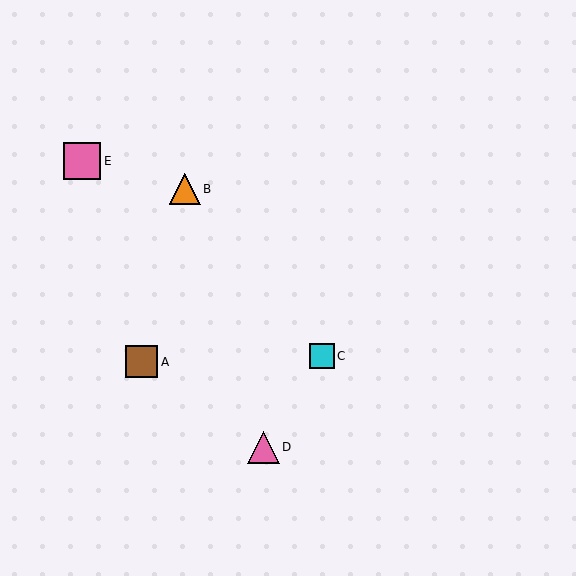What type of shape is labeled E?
Shape E is a pink square.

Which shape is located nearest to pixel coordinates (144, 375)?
The brown square (labeled A) at (141, 362) is nearest to that location.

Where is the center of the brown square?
The center of the brown square is at (141, 362).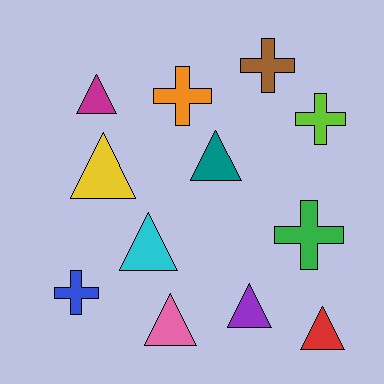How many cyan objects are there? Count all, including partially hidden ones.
There is 1 cyan object.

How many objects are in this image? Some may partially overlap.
There are 12 objects.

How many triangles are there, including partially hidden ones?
There are 7 triangles.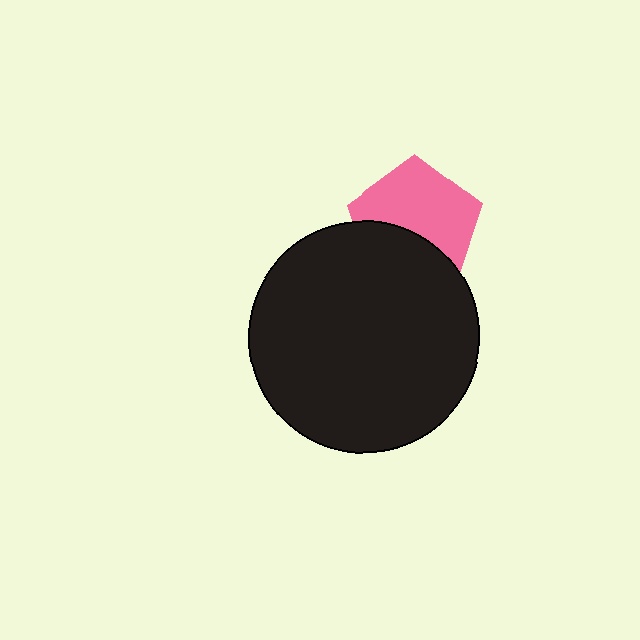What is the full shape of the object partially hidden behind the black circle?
The partially hidden object is a pink pentagon.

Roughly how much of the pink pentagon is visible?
About half of it is visible (roughly 61%).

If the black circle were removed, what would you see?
You would see the complete pink pentagon.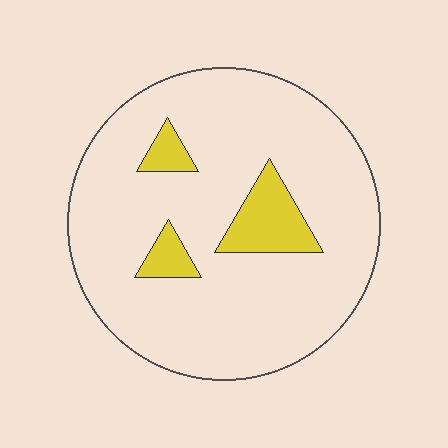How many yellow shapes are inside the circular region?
3.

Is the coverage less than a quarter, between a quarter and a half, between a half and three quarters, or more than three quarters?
Less than a quarter.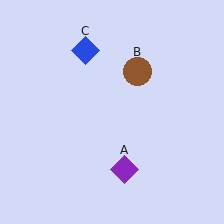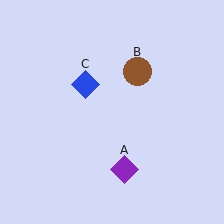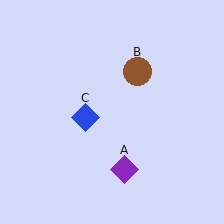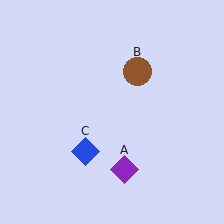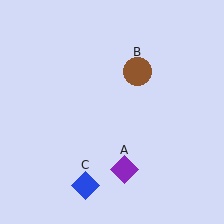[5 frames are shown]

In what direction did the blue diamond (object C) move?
The blue diamond (object C) moved down.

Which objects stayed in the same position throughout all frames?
Purple diamond (object A) and brown circle (object B) remained stationary.